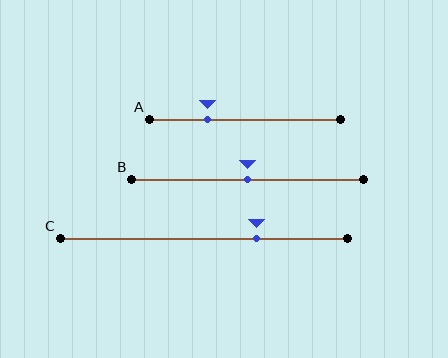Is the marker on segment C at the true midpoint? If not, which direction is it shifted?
No, the marker on segment C is shifted to the right by about 18% of the segment length.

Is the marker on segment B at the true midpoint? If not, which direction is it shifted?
Yes, the marker on segment B is at the true midpoint.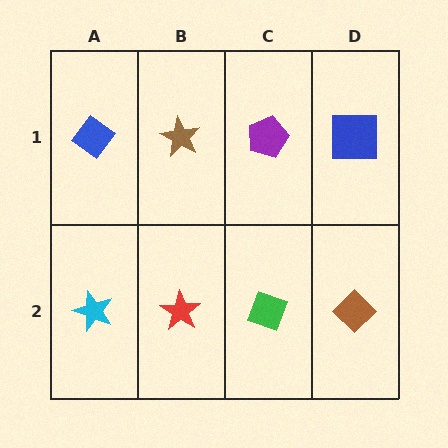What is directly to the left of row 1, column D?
A purple pentagon.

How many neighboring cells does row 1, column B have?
3.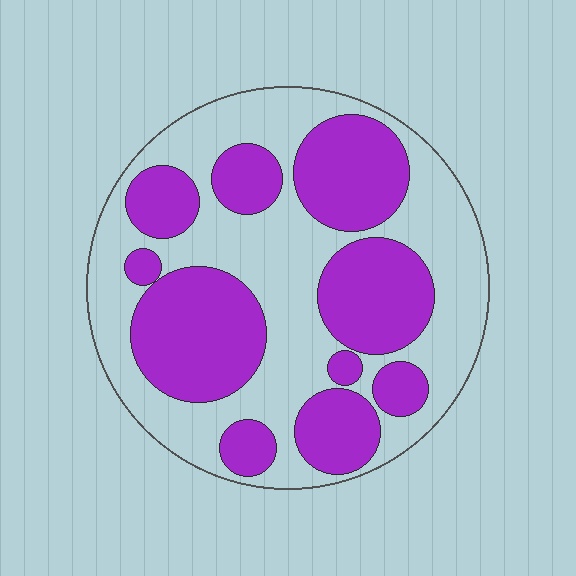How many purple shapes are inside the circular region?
10.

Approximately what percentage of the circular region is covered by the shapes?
Approximately 45%.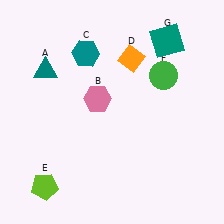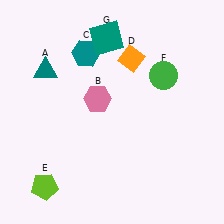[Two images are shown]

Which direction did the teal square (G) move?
The teal square (G) moved left.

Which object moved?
The teal square (G) moved left.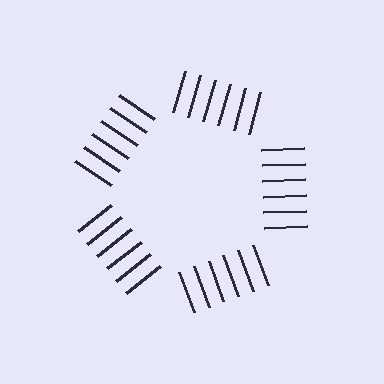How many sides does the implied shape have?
5 sides — the line-ends trace a pentagon.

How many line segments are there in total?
30 — 6 along each of the 5 edges.